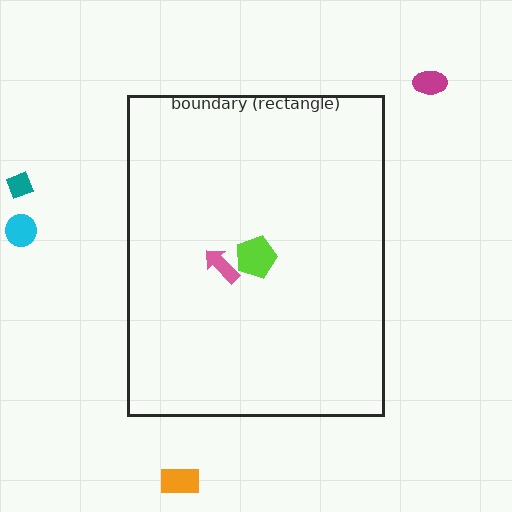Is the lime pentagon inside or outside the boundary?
Inside.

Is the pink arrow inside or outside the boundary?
Inside.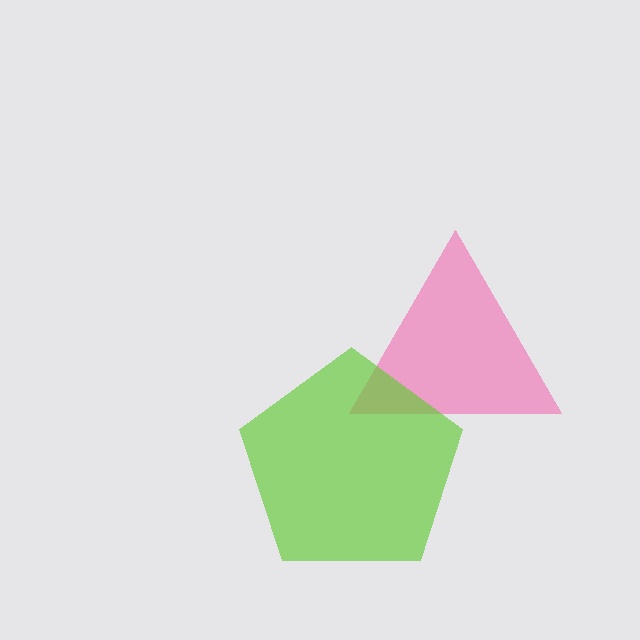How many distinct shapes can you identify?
There are 2 distinct shapes: a pink triangle, a lime pentagon.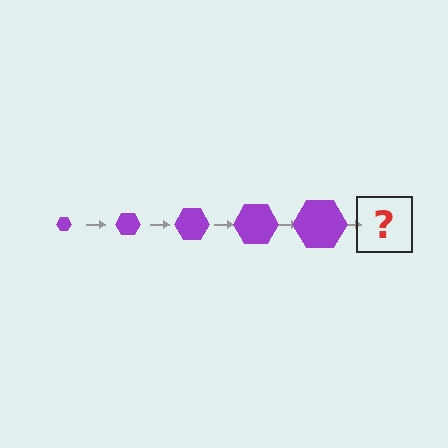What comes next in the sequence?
The next element should be a purple hexagon, larger than the previous one.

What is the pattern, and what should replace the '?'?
The pattern is that the hexagon gets progressively larger each step. The '?' should be a purple hexagon, larger than the previous one.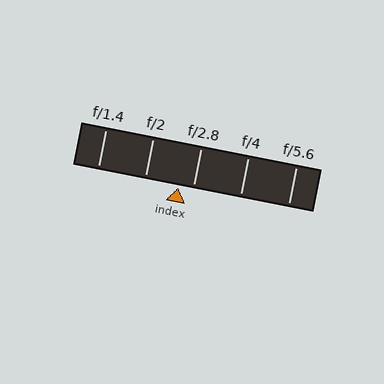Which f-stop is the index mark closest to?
The index mark is closest to f/2.8.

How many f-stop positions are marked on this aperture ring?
There are 5 f-stop positions marked.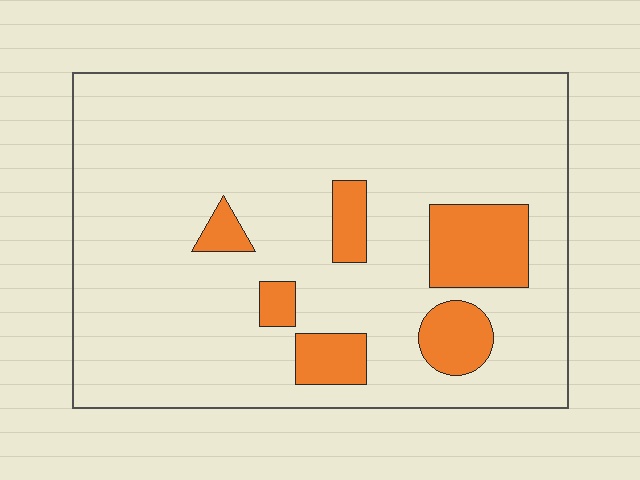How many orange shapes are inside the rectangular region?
6.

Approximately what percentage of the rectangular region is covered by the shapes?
Approximately 15%.